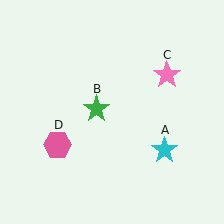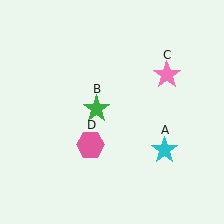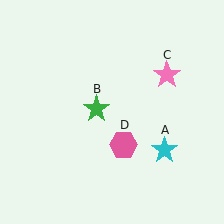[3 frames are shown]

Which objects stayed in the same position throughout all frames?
Cyan star (object A) and green star (object B) and pink star (object C) remained stationary.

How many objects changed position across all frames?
1 object changed position: pink hexagon (object D).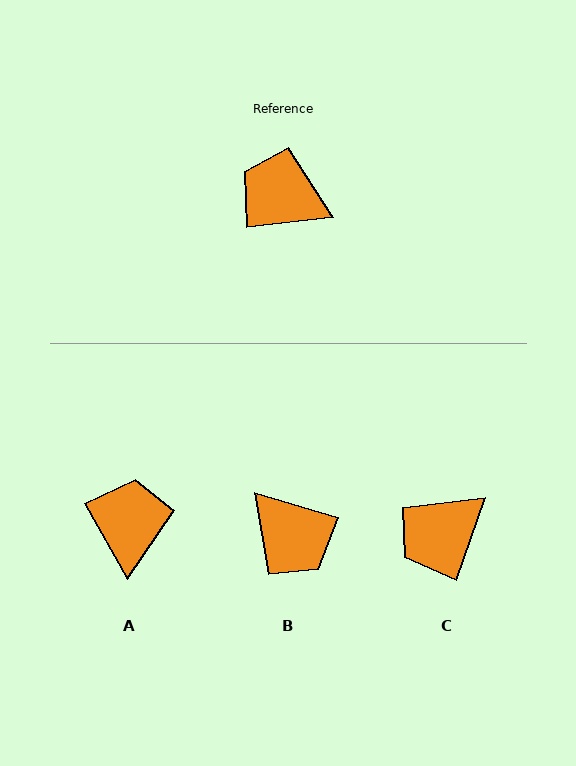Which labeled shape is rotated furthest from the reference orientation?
B, about 157 degrees away.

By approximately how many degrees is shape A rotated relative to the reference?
Approximately 67 degrees clockwise.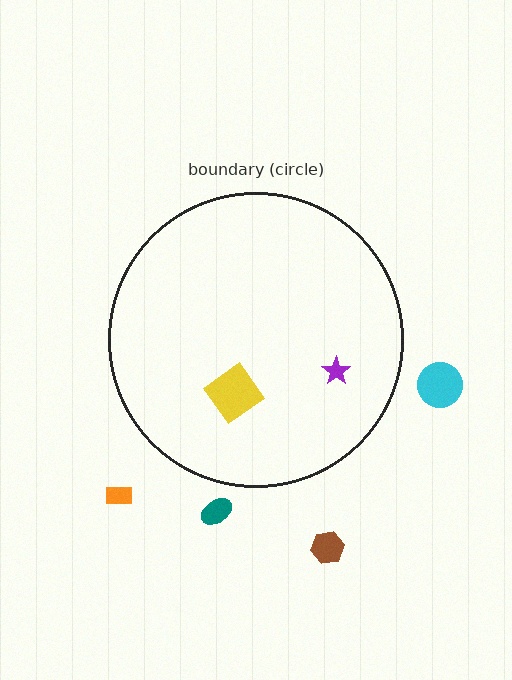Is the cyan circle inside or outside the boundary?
Outside.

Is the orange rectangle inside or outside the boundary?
Outside.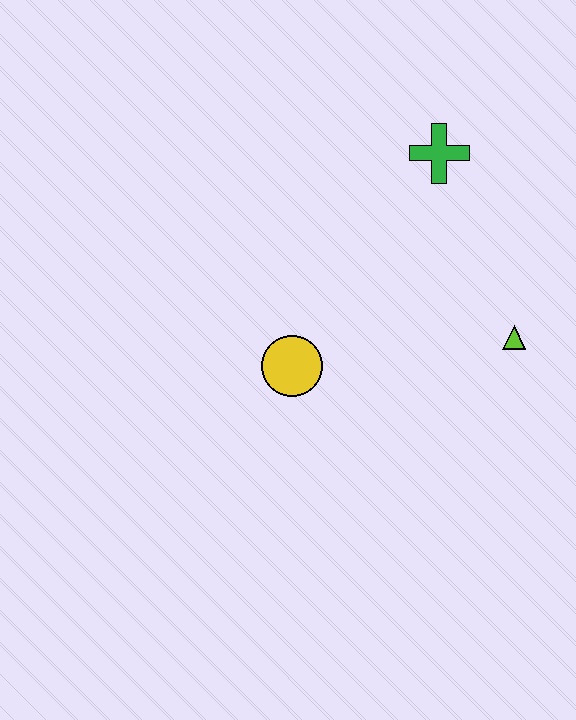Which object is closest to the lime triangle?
The green cross is closest to the lime triangle.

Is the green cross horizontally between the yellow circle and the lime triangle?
Yes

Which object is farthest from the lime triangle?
The yellow circle is farthest from the lime triangle.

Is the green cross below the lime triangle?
No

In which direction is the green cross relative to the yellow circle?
The green cross is above the yellow circle.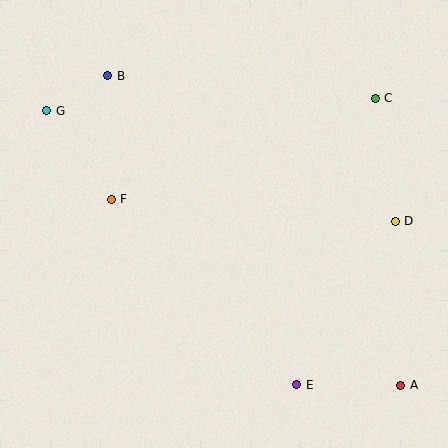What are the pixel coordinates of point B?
Point B is at (108, 76).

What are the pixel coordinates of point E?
Point E is at (296, 385).